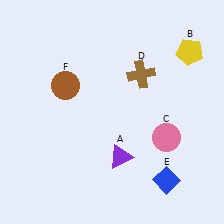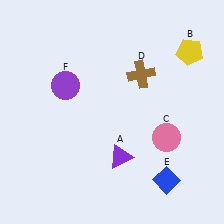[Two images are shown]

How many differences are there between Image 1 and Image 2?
There is 1 difference between the two images.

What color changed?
The circle (F) changed from brown in Image 1 to purple in Image 2.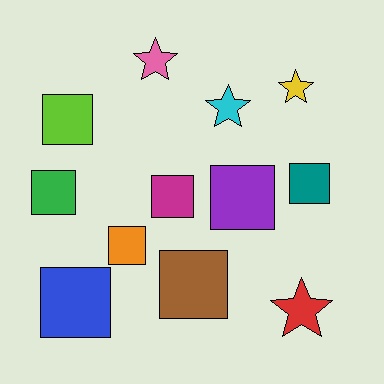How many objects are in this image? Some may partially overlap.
There are 12 objects.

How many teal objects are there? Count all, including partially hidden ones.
There is 1 teal object.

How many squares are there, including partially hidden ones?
There are 8 squares.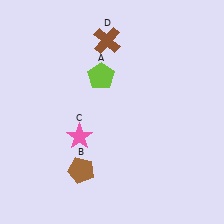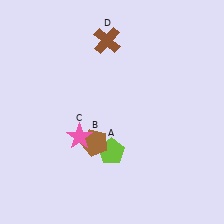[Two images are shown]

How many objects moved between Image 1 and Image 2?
2 objects moved between the two images.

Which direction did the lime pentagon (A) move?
The lime pentagon (A) moved down.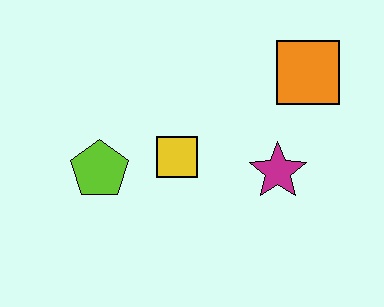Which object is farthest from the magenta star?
The lime pentagon is farthest from the magenta star.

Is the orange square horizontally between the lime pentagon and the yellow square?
No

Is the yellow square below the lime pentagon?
No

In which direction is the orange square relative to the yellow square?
The orange square is to the right of the yellow square.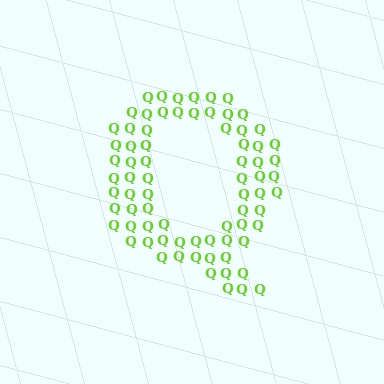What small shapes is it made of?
It is made of small letter Q's.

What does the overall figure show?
The overall figure shows the letter Q.